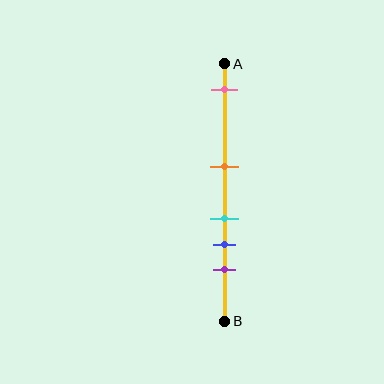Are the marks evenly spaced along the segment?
No, the marks are not evenly spaced.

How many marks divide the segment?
There are 5 marks dividing the segment.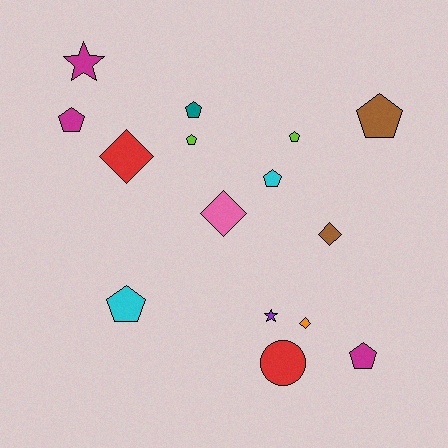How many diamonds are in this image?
There are 4 diamonds.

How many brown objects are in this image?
There are 2 brown objects.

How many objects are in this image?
There are 15 objects.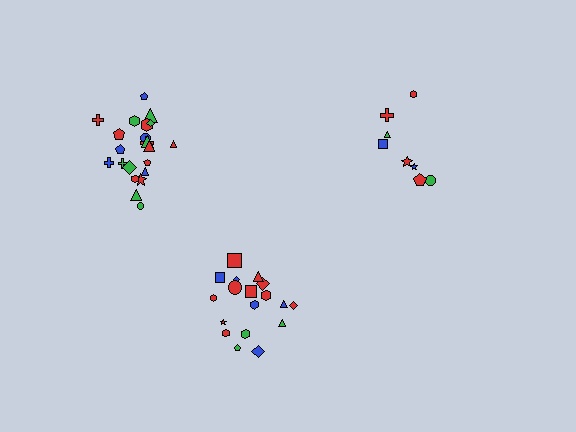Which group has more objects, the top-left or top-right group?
The top-left group.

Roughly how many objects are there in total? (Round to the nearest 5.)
Roughly 50 objects in total.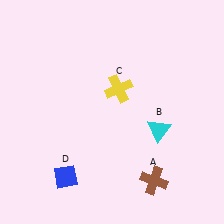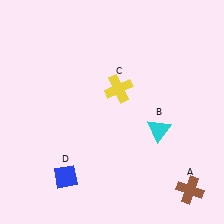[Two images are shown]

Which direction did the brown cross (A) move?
The brown cross (A) moved right.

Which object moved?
The brown cross (A) moved right.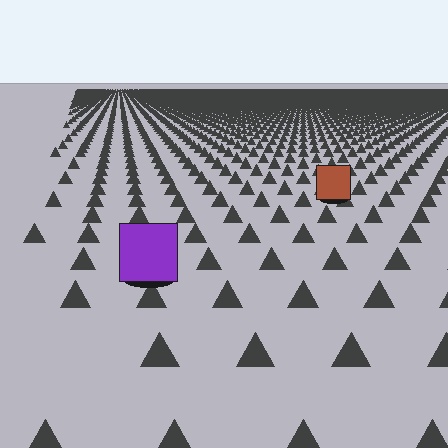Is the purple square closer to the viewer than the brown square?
Yes. The purple square is closer — you can tell from the texture gradient: the ground texture is coarser near it.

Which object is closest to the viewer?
The purple square is closest. The texture marks near it are larger and more spread out.